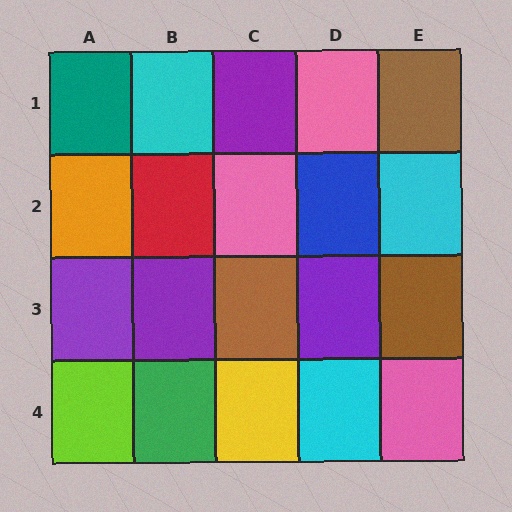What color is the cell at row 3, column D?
Purple.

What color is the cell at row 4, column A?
Lime.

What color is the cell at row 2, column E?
Cyan.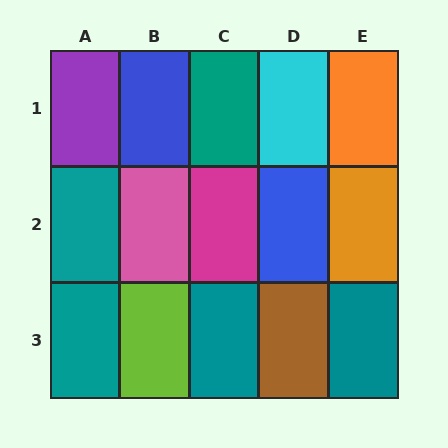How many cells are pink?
1 cell is pink.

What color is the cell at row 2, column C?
Magenta.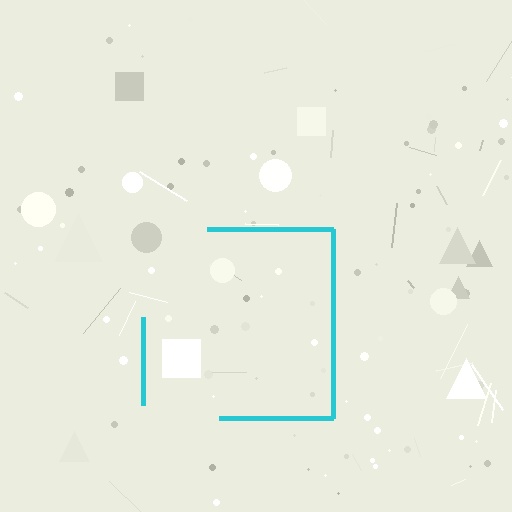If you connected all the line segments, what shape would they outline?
They would outline a square.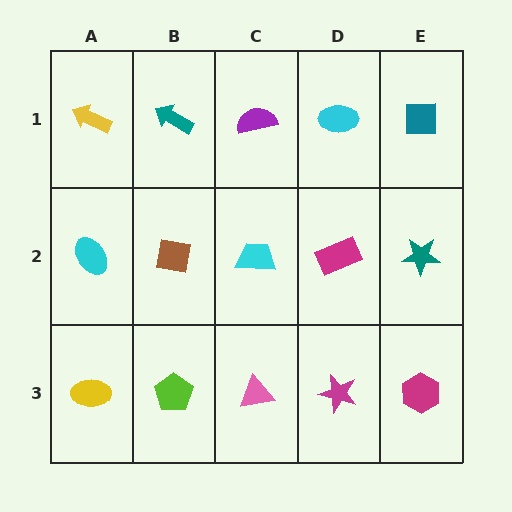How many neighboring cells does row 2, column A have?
3.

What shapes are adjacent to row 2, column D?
A cyan ellipse (row 1, column D), a magenta star (row 3, column D), a cyan trapezoid (row 2, column C), a teal star (row 2, column E).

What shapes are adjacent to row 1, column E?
A teal star (row 2, column E), a cyan ellipse (row 1, column D).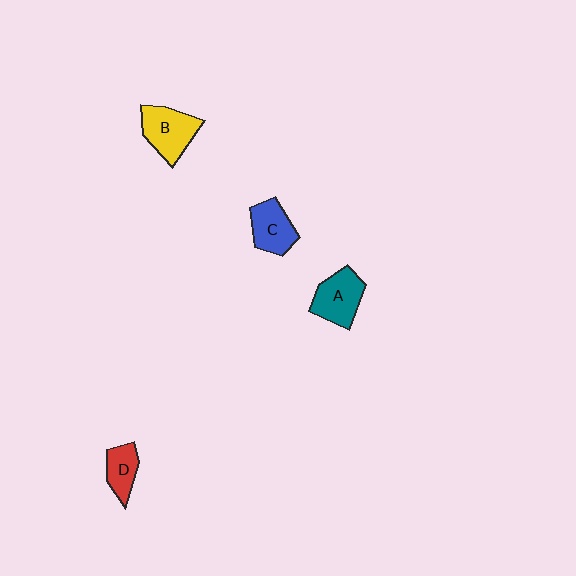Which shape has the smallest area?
Shape D (red).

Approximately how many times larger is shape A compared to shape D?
Approximately 1.5 times.